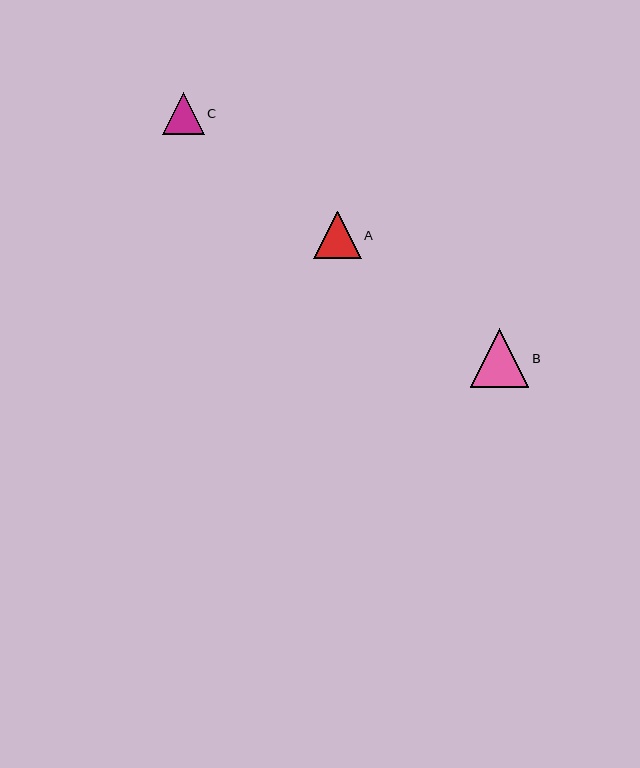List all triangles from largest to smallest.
From largest to smallest: B, A, C.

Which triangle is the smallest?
Triangle C is the smallest with a size of approximately 42 pixels.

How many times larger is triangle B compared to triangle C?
Triangle B is approximately 1.4 times the size of triangle C.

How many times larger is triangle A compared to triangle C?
Triangle A is approximately 1.1 times the size of triangle C.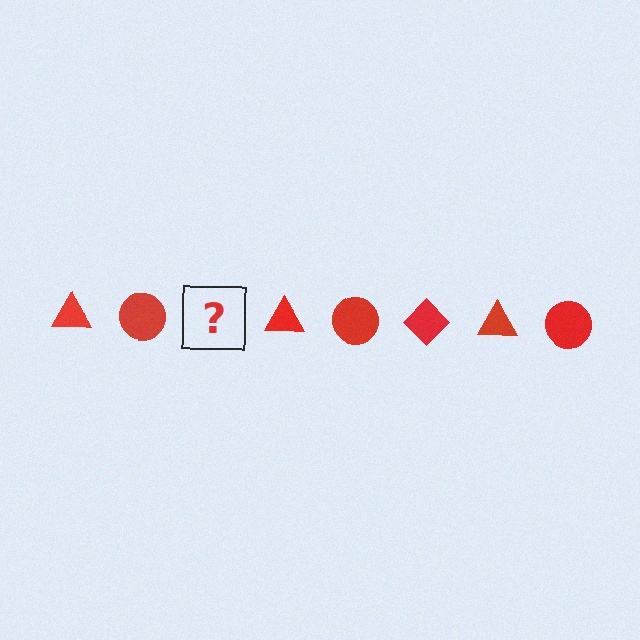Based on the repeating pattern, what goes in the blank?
The blank should be a red diamond.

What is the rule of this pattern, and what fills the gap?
The rule is that the pattern cycles through triangle, circle, diamond shapes in red. The gap should be filled with a red diamond.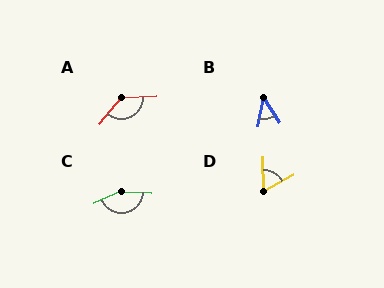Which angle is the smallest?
B, at approximately 43 degrees.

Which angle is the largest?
C, at approximately 153 degrees.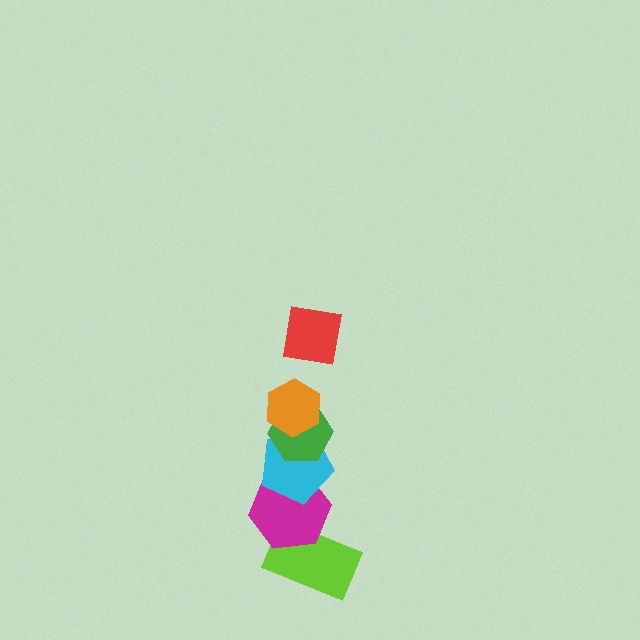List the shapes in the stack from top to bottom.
From top to bottom: the red square, the orange hexagon, the green hexagon, the cyan pentagon, the magenta hexagon, the lime rectangle.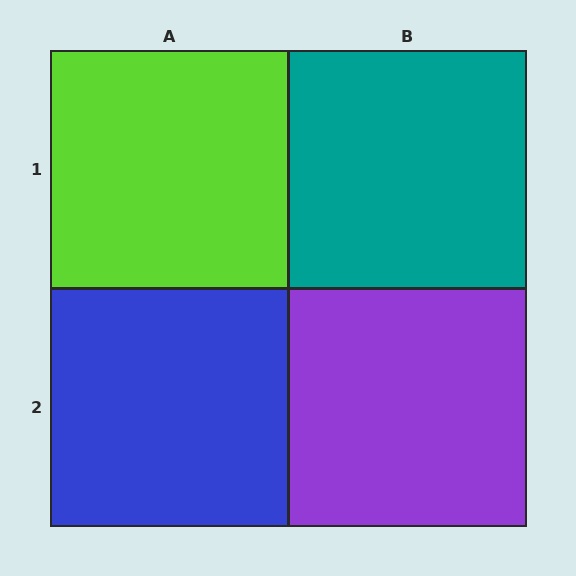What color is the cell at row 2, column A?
Blue.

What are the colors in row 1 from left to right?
Lime, teal.